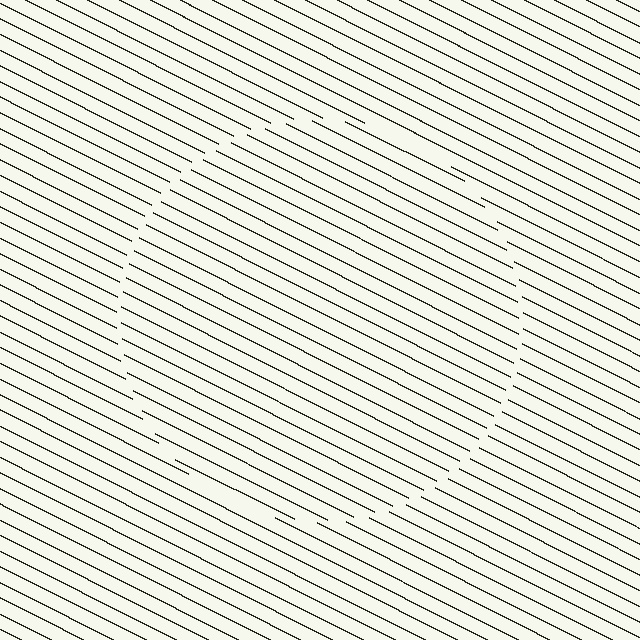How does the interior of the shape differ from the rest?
The interior of the shape contains the same grating, shifted by half a period — the contour is defined by the phase discontinuity where line-ends from the inner and outer gratings abut.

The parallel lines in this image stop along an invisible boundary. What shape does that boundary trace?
An illusory circle. The interior of the shape contains the same grating, shifted by half a period — the contour is defined by the phase discontinuity where line-ends from the inner and outer gratings abut.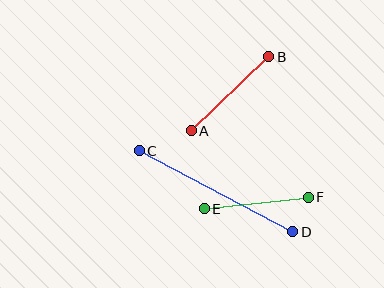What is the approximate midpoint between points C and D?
The midpoint is at approximately (216, 191) pixels.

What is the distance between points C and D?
The distance is approximately 173 pixels.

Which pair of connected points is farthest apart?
Points C and D are farthest apart.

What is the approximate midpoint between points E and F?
The midpoint is at approximately (256, 203) pixels.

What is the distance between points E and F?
The distance is approximately 105 pixels.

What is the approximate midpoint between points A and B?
The midpoint is at approximately (230, 94) pixels.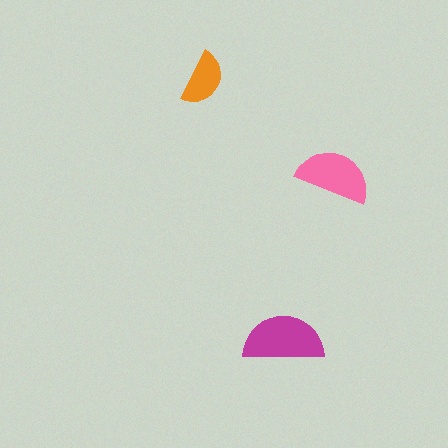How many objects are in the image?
There are 3 objects in the image.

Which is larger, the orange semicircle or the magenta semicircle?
The magenta one.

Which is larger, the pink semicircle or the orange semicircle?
The pink one.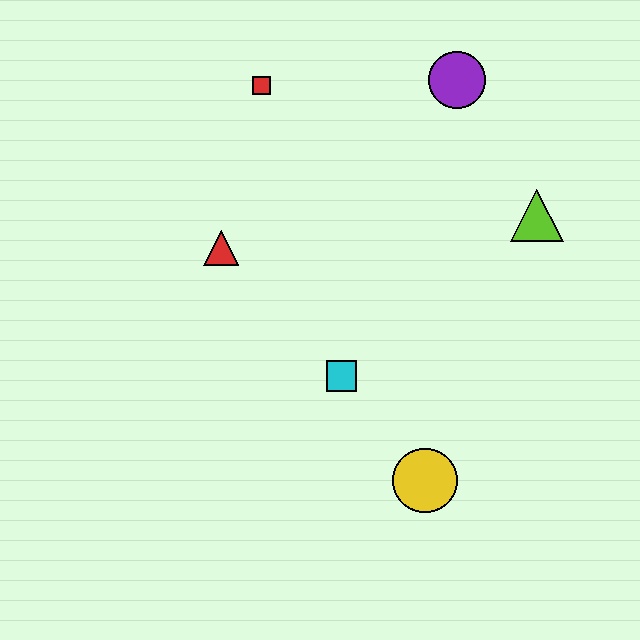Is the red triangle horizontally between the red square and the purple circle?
No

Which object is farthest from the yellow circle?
The red square is farthest from the yellow circle.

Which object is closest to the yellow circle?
The cyan square is closest to the yellow circle.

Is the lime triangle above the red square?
No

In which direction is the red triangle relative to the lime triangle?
The red triangle is to the left of the lime triangle.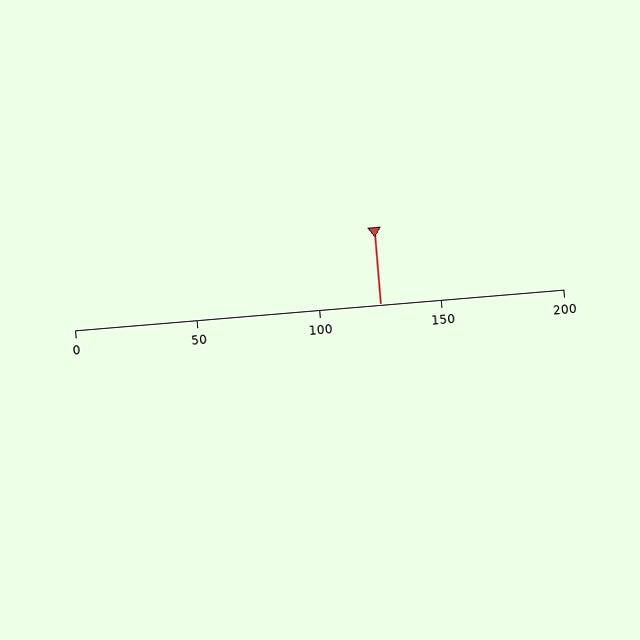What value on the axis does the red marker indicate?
The marker indicates approximately 125.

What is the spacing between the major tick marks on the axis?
The major ticks are spaced 50 apart.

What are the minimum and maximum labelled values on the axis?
The axis runs from 0 to 200.